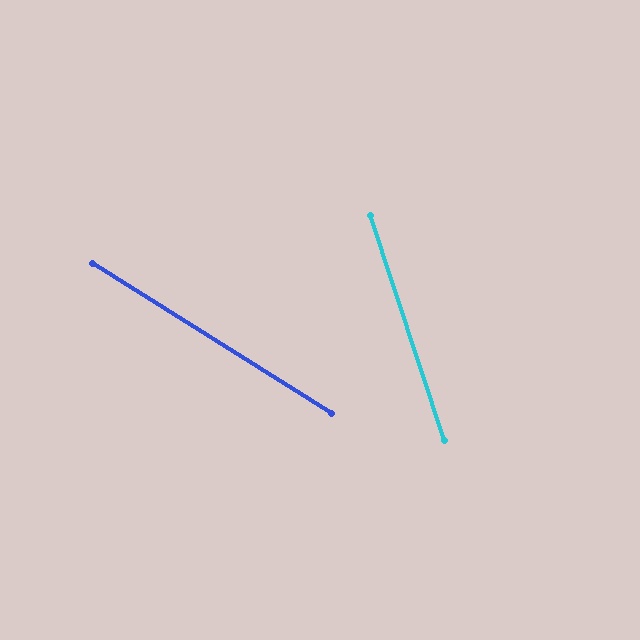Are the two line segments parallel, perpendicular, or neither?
Neither parallel nor perpendicular — they differ by about 40°.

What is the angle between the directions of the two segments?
Approximately 40 degrees.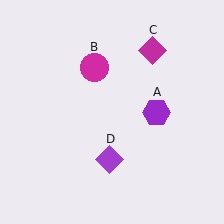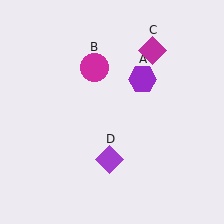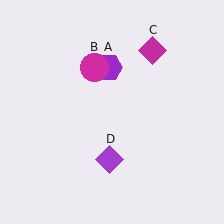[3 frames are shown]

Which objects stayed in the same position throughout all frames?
Magenta circle (object B) and magenta diamond (object C) and purple diamond (object D) remained stationary.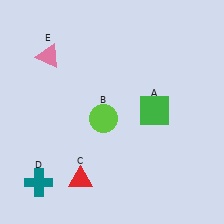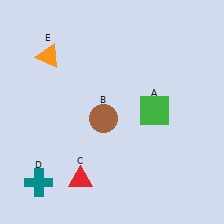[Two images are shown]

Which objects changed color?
B changed from lime to brown. E changed from pink to orange.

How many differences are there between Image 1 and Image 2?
There are 2 differences between the two images.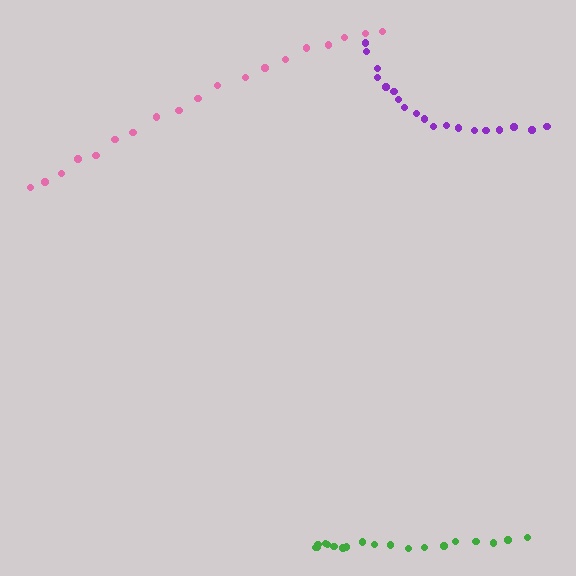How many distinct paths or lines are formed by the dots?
There are 3 distinct paths.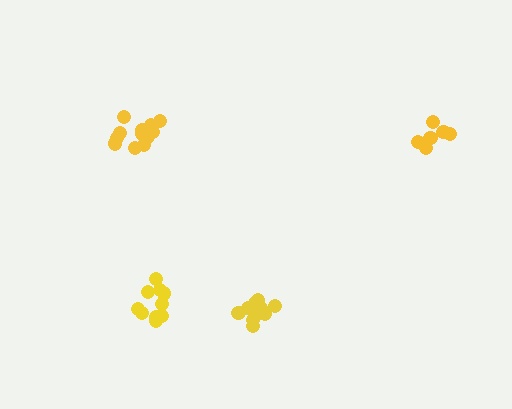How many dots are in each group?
Group 1: 12 dots, Group 2: 11 dots, Group 3: 6 dots, Group 4: 12 dots (41 total).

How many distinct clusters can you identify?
There are 4 distinct clusters.